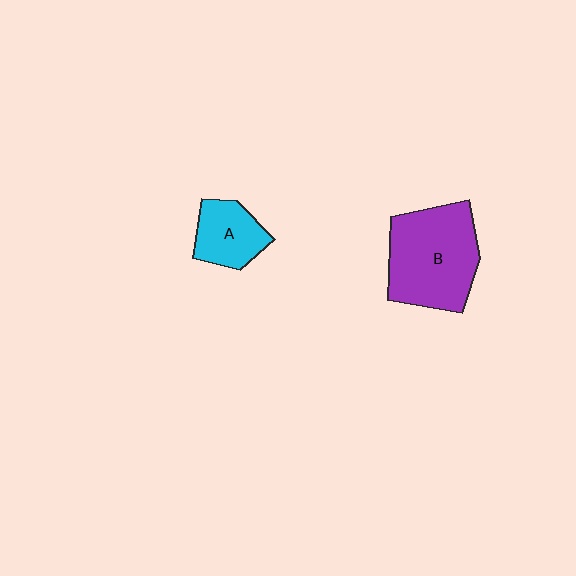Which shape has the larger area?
Shape B (purple).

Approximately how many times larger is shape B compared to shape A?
Approximately 2.1 times.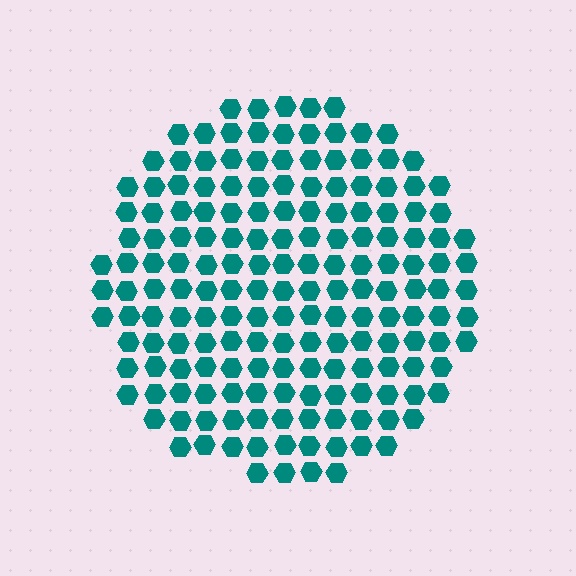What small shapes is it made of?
It is made of small hexagons.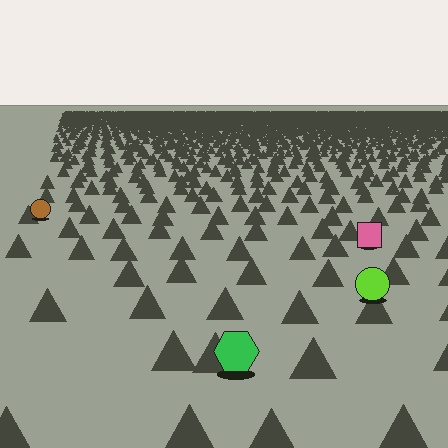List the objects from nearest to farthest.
From nearest to farthest: the green hexagon, the lime circle, the pink square, the brown circle.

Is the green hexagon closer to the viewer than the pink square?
Yes. The green hexagon is closer — you can tell from the texture gradient: the ground texture is coarser near it.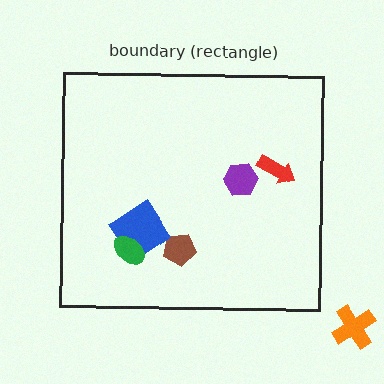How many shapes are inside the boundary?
5 inside, 1 outside.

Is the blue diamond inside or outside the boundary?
Inside.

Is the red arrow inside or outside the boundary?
Inside.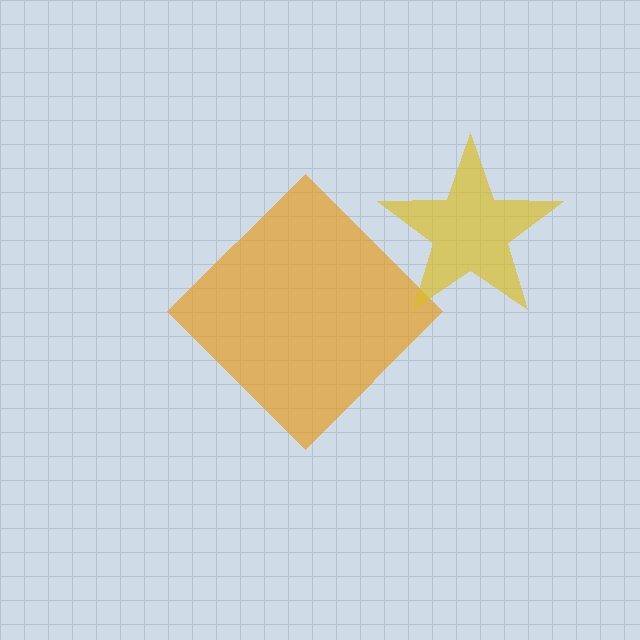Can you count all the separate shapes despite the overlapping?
Yes, there are 2 separate shapes.